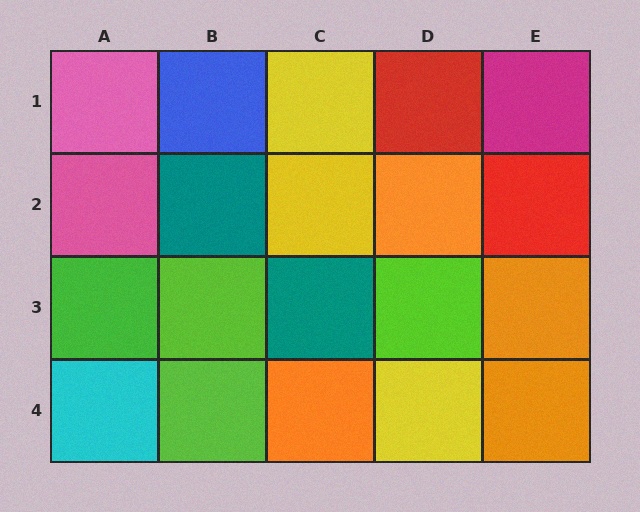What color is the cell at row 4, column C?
Orange.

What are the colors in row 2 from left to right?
Pink, teal, yellow, orange, red.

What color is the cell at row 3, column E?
Orange.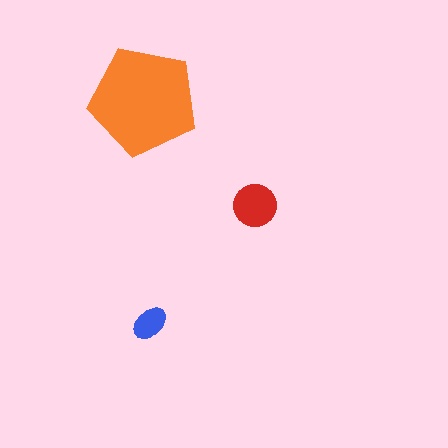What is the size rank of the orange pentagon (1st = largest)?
1st.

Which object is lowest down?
The blue ellipse is bottommost.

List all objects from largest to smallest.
The orange pentagon, the red circle, the blue ellipse.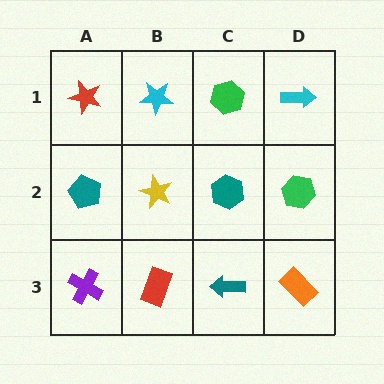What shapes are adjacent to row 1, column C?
A teal hexagon (row 2, column C), a cyan star (row 1, column B), a cyan arrow (row 1, column D).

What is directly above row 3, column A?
A teal pentagon.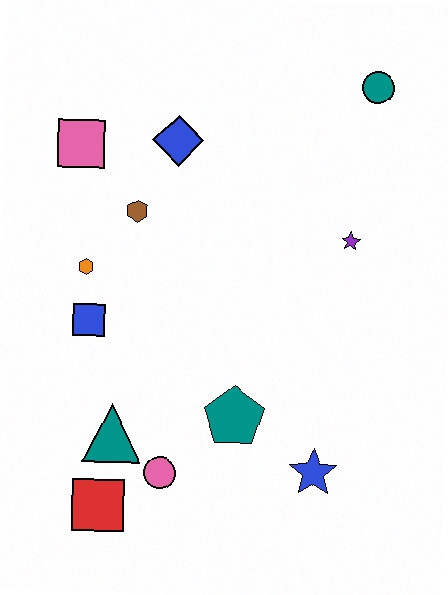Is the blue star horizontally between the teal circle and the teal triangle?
Yes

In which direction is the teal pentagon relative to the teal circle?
The teal pentagon is below the teal circle.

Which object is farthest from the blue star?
The pink square is farthest from the blue star.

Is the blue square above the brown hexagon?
No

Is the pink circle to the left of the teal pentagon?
Yes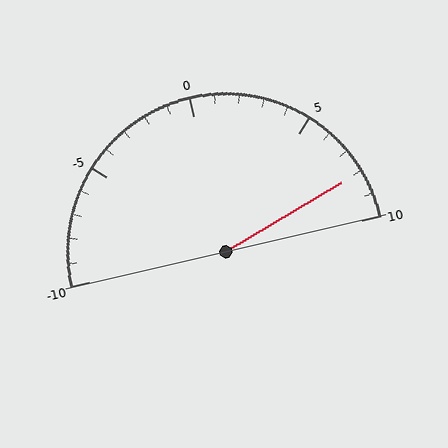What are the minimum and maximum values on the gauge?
The gauge ranges from -10 to 10.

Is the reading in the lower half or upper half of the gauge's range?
The reading is in the upper half of the range (-10 to 10).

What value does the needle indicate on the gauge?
The needle indicates approximately 8.